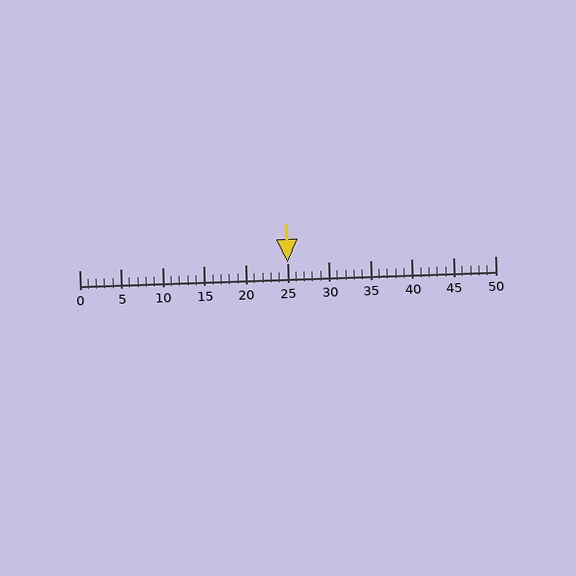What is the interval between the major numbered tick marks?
The major tick marks are spaced 5 units apart.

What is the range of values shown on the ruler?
The ruler shows values from 0 to 50.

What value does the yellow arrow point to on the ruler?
The yellow arrow points to approximately 25.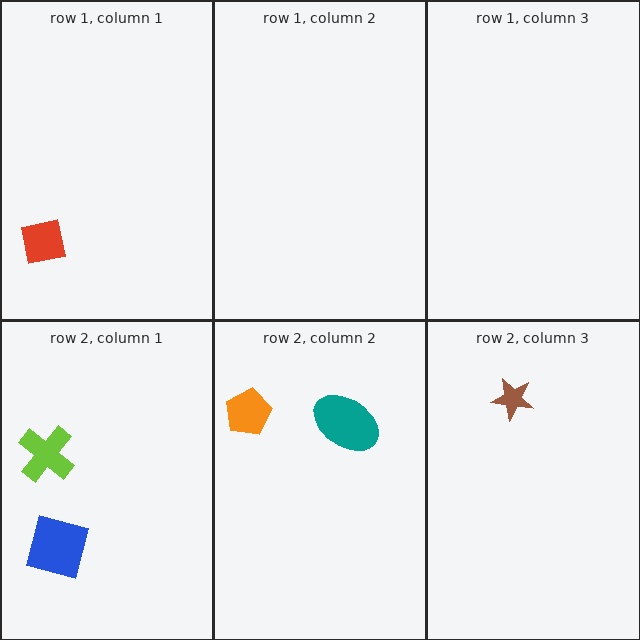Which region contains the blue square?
The row 2, column 1 region.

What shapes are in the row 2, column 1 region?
The lime cross, the blue square.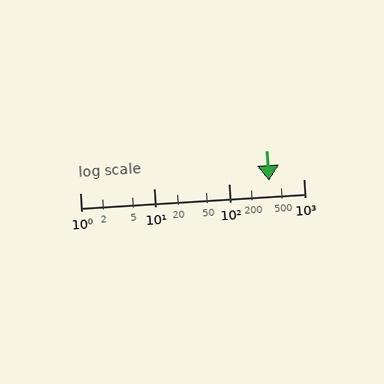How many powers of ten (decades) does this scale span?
The scale spans 3 decades, from 1 to 1000.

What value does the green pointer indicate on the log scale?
The pointer indicates approximately 350.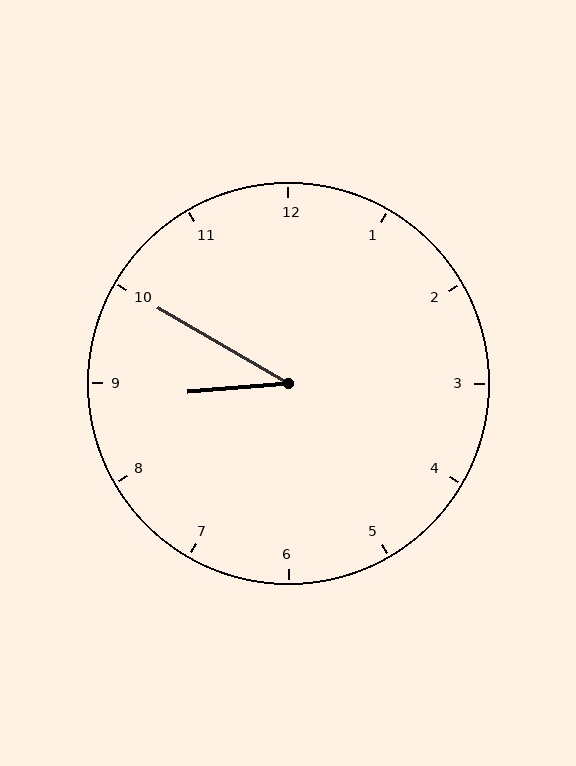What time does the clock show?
8:50.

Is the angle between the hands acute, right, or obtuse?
It is acute.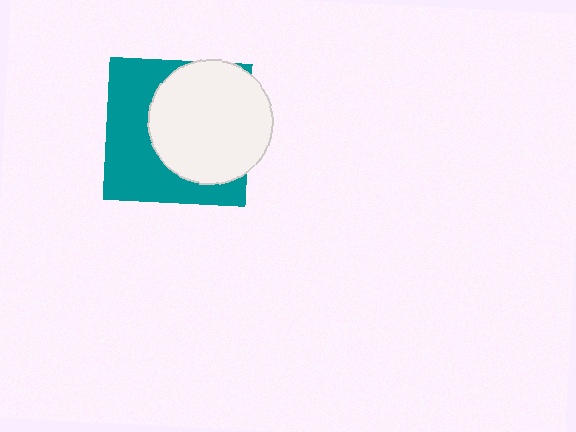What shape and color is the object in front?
The object in front is a white circle.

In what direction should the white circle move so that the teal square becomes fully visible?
The white circle should move right. That is the shortest direction to clear the overlap and leave the teal square fully visible.